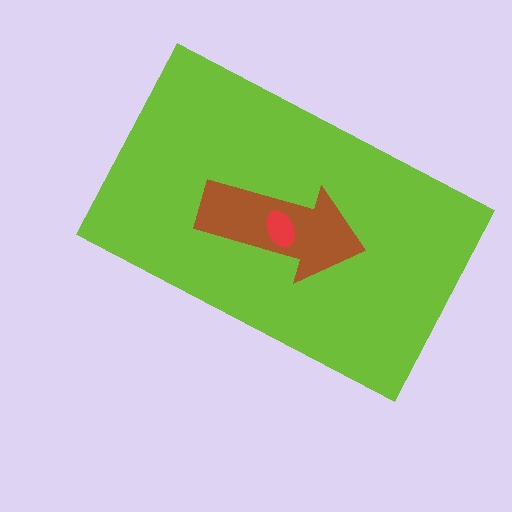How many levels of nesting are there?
3.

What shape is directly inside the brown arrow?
The red ellipse.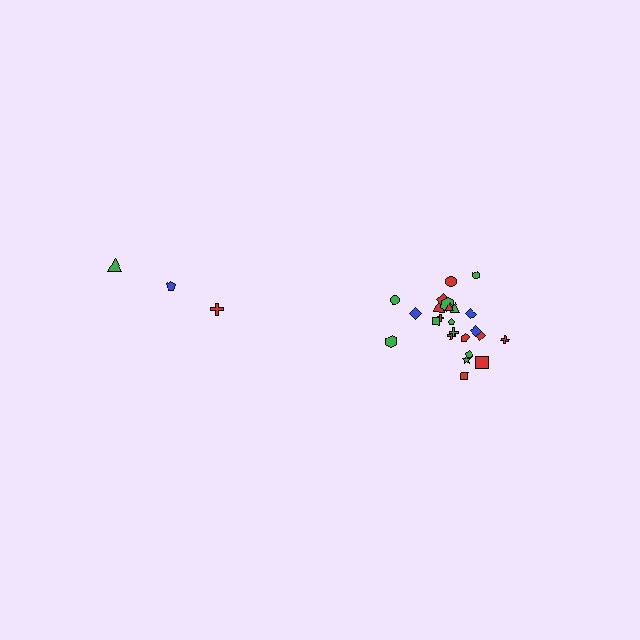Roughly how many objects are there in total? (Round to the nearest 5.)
Roughly 30 objects in total.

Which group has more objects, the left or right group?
The right group.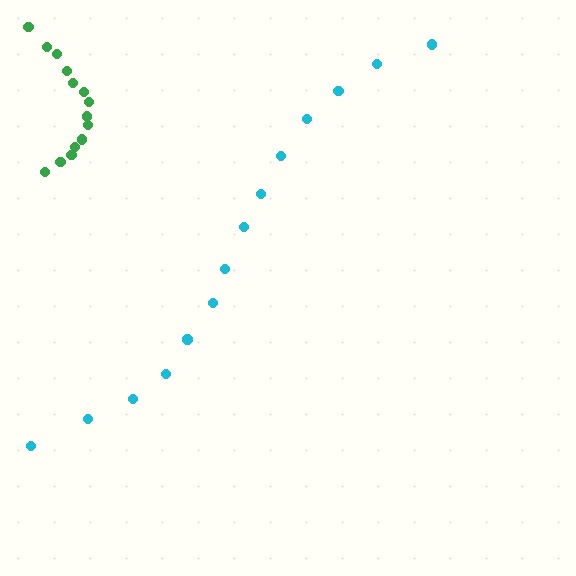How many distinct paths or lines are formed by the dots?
There are 2 distinct paths.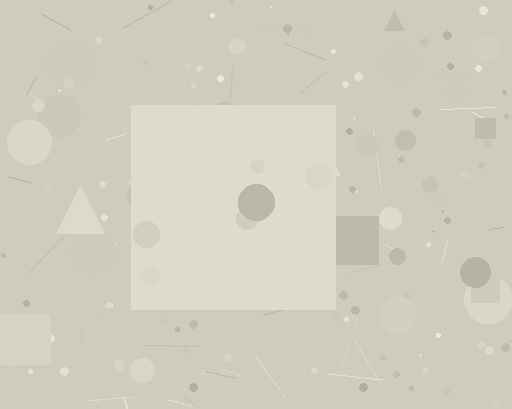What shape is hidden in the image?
A square is hidden in the image.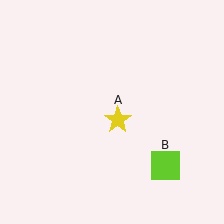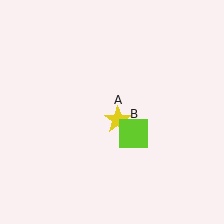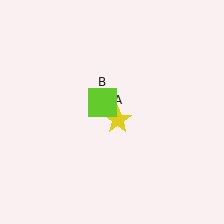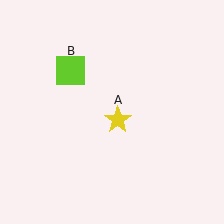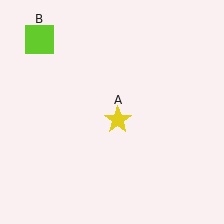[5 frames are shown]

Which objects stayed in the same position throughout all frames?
Yellow star (object A) remained stationary.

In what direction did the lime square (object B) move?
The lime square (object B) moved up and to the left.